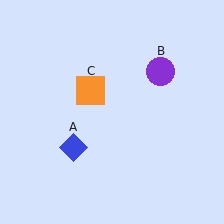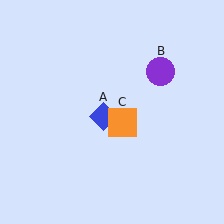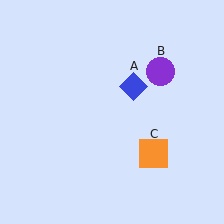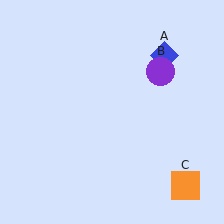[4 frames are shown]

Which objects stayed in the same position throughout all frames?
Purple circle (object B) remained stationary.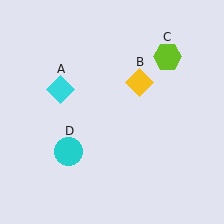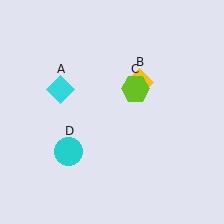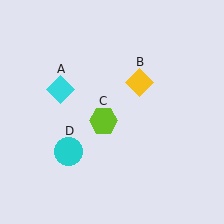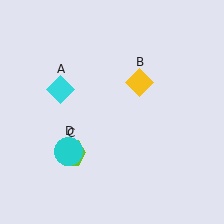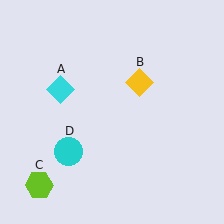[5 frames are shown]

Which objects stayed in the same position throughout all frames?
Cyan diamond (object A) and yellow diamond (object B) and cyan circle (object D) remained stationary.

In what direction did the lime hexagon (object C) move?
The lime hexagon (object C) moved down and to the left.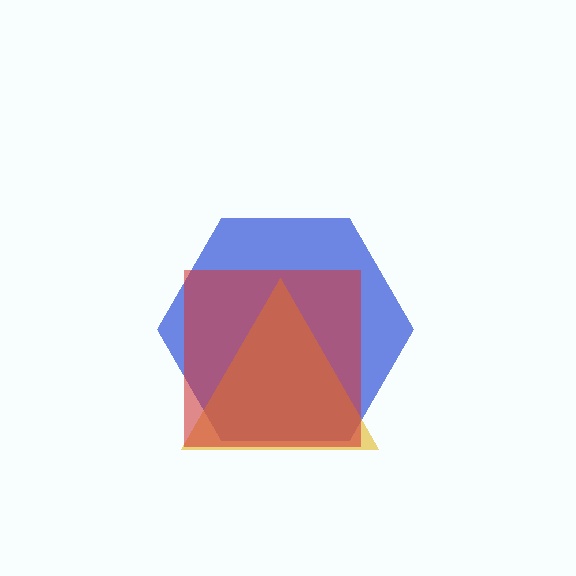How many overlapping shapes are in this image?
There are 3 overlapping shapes in the image.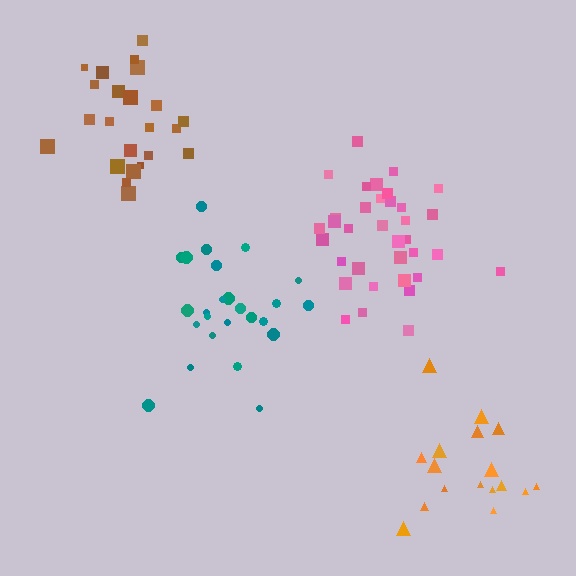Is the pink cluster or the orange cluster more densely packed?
Pink.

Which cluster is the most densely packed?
Pink.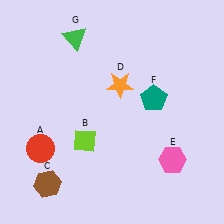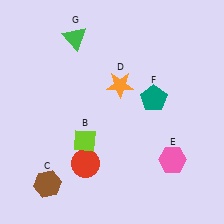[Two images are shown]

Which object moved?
The red circle (A) moved right.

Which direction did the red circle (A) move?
The red circle (A) moved right.